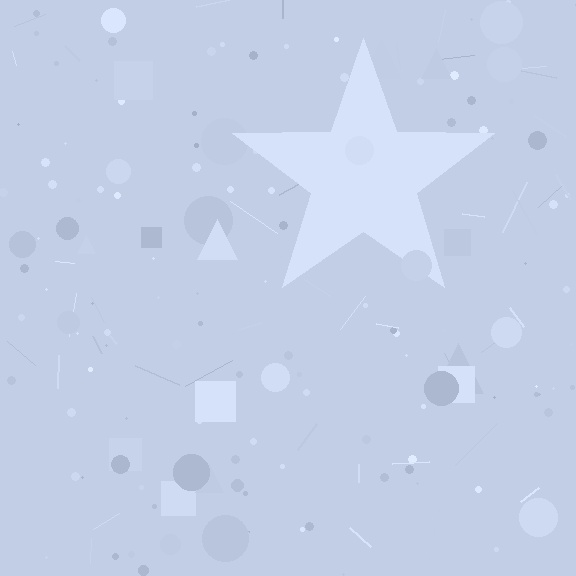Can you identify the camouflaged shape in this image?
The camouflaged shape is a star.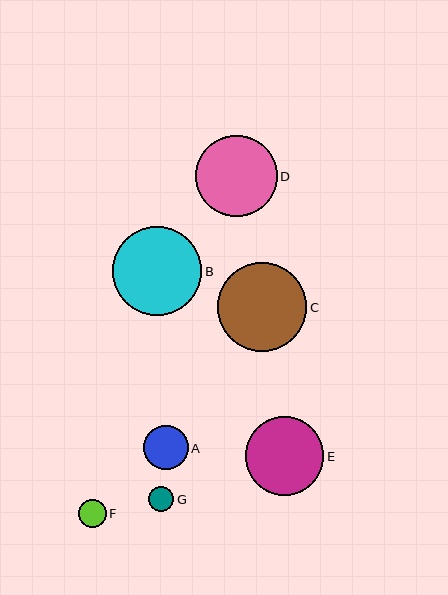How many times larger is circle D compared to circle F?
Circle D is approximately 2.9 times the size of circle F.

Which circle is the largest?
Circle B is the largest with a size of approximately 90 pixels.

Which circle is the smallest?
Circle G is the smallest with a size of approximately 25 pixels.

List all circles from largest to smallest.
From largest to smallest: B, C, D, E, A, F, G.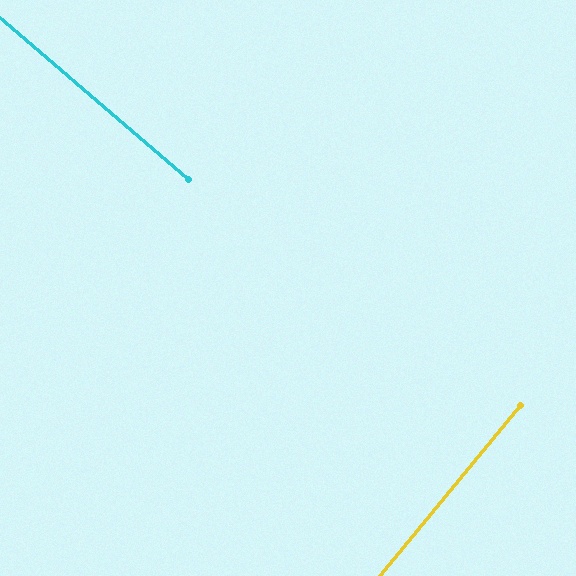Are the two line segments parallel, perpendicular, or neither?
Perpendicular — they meet at approximately 89°.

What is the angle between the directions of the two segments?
Approximately 89 degrees.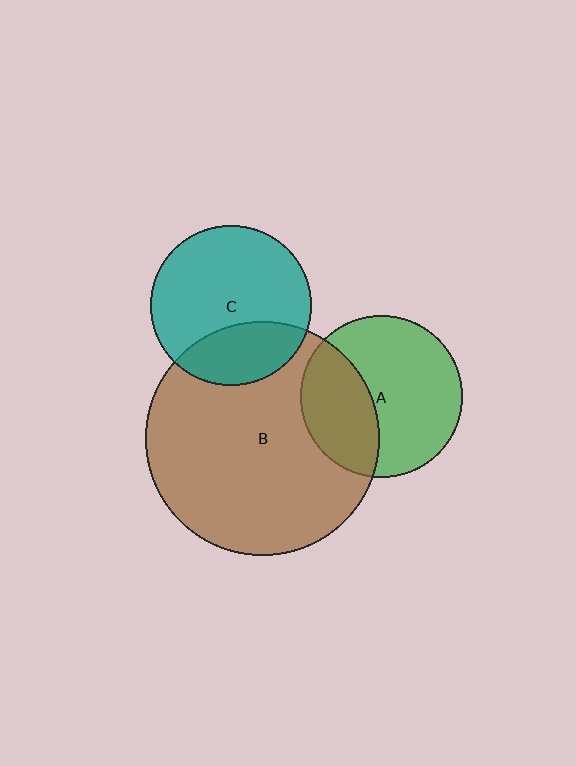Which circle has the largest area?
Circle B (brown).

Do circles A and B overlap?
Yes.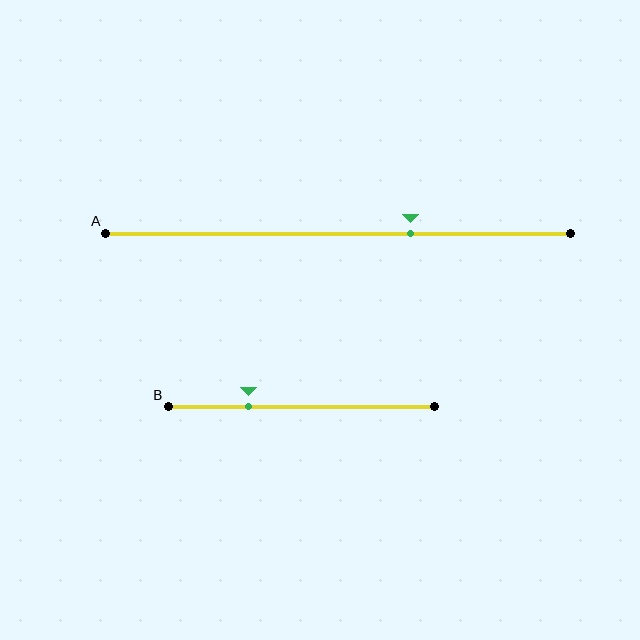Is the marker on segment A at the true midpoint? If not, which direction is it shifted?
No, the marker on segment A is shifted to the right by about 16% of the segment length.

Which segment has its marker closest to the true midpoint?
Segment A has its marker closest to the true midpoint.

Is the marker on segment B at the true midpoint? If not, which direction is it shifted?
No, the marker on segment B is shifted to the left by about 20% of the segment length.